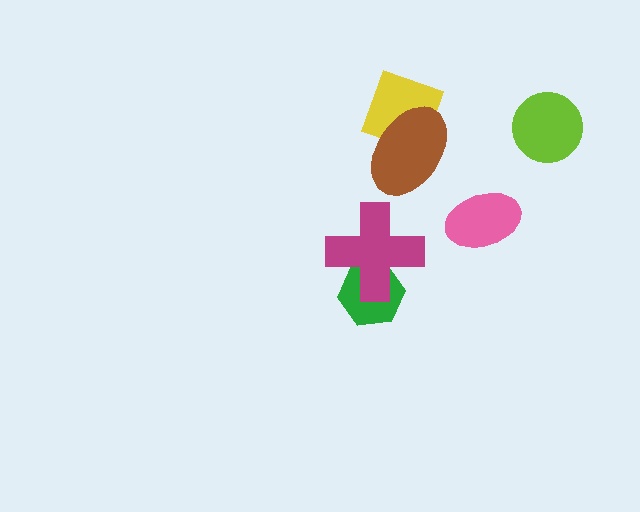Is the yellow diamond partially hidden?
Yes, it is partially covered by another shape.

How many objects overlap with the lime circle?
0 objects overlap with the lime circle.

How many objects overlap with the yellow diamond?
1 object overlaps with the yellow diamond.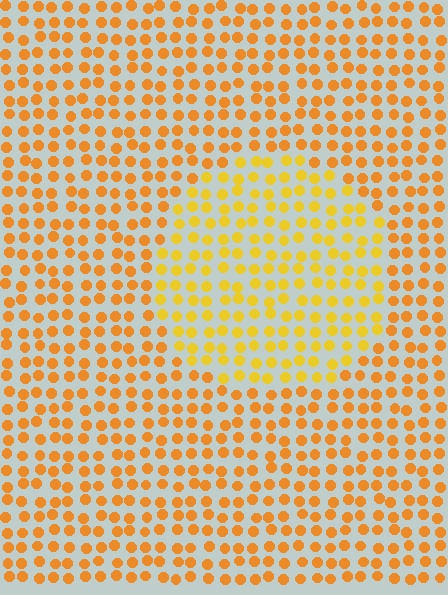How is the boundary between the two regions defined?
The boundary is defined purely by a slight shift in hue (about 20 degrees). Spacing, size, and orientation are identical on both sides.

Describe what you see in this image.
The image is filled with small orange elements in a uniform arrangement. A circle-shaped region is visible where the elements are tinted to a slightly different hue, forming a subtle color boundary.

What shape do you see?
I see a circle.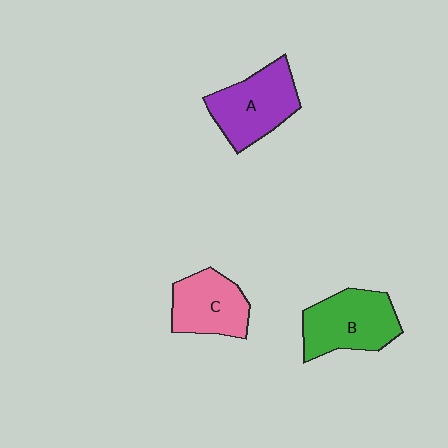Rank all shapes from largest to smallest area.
From largest to smallest: B (green), A (purple), C (pink).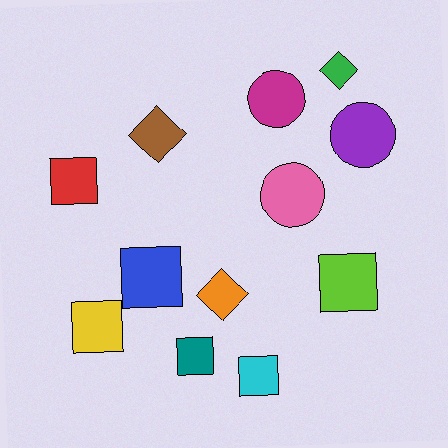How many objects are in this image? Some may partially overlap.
There are 12 objects.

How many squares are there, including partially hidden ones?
There are 6 squares.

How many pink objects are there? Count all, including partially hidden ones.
There is 1 pink object.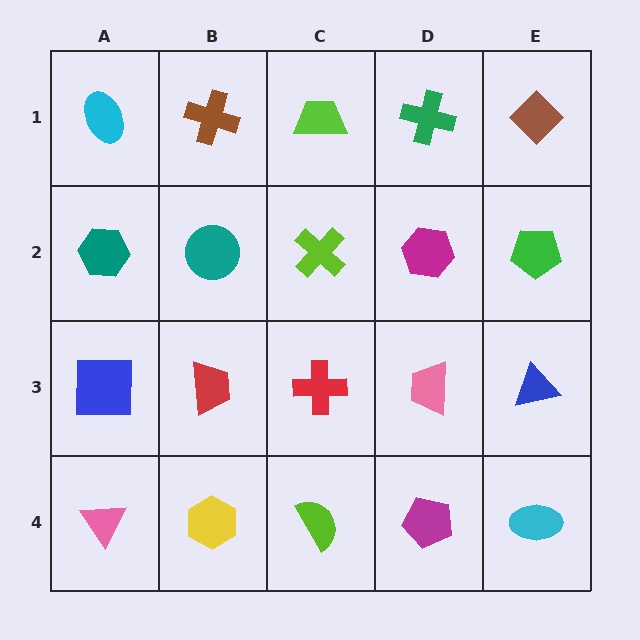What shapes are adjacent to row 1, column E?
A green pentagon (row 2, column E), a green cross (row 1, column D).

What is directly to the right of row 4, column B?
A lime semicircle.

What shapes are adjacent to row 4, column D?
A pink trapezoid (row 3, column D), a lime semicircle (row 4, column C), a cyan ellipse (row 4, column E).